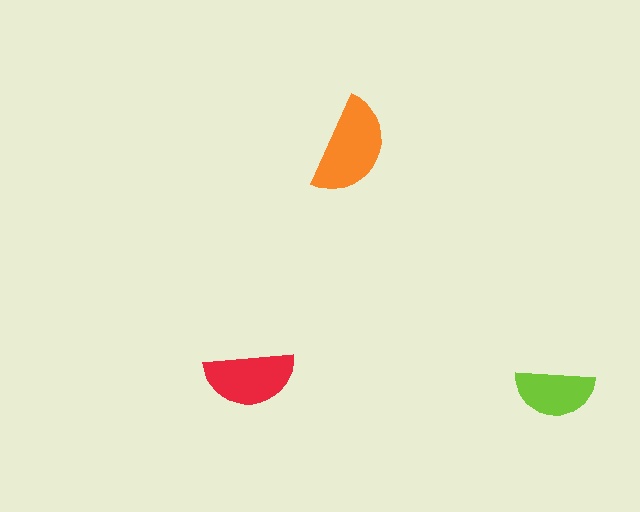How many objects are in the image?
There are 3 objects in the image.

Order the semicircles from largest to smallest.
the orange one, the red one, the lime one.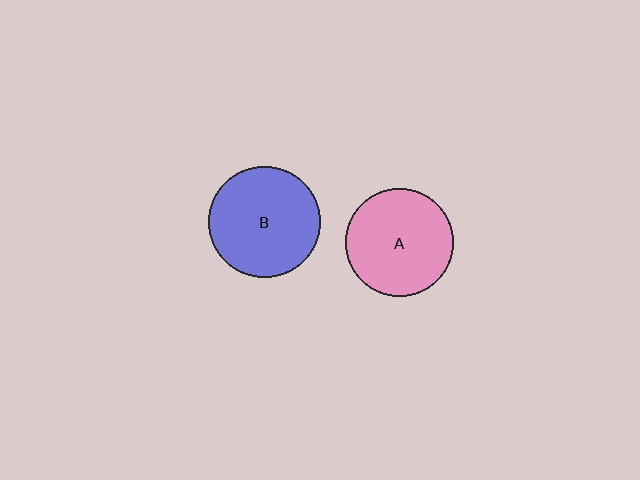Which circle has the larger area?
Circle B (blue).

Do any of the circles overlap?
No, none of the circles overlap.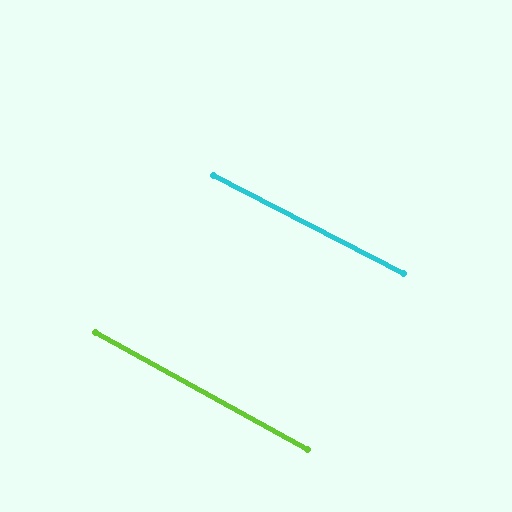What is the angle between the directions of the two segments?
Approximately 2 degrees.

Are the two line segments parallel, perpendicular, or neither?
Parallel — their directions differ by only 1.9°.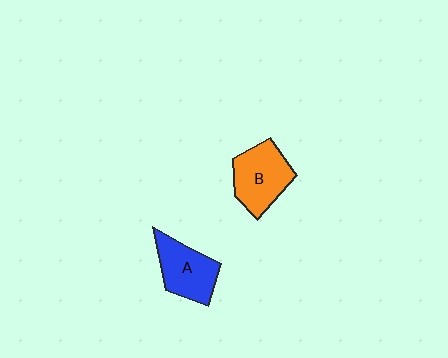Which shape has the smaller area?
Shape A (blue).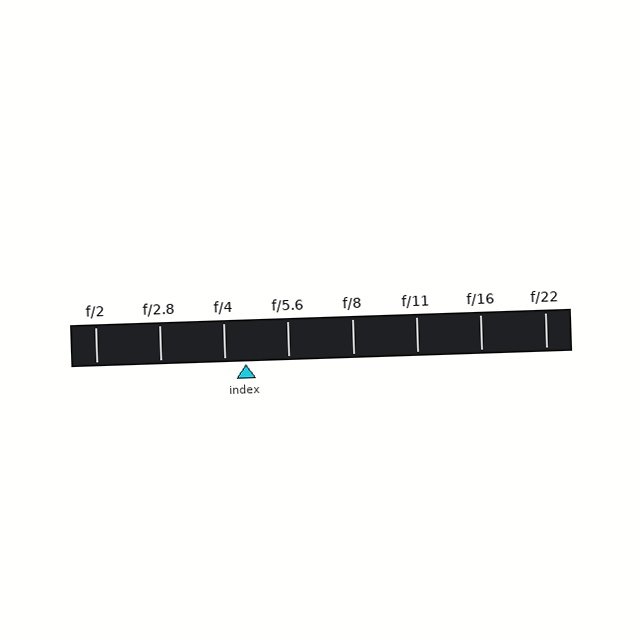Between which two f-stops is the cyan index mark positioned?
The index mark is between f/4 and f/5.6.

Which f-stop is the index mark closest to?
The index mark is closest to f/4.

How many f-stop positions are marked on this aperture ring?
There are 8 f-stop positions marked.